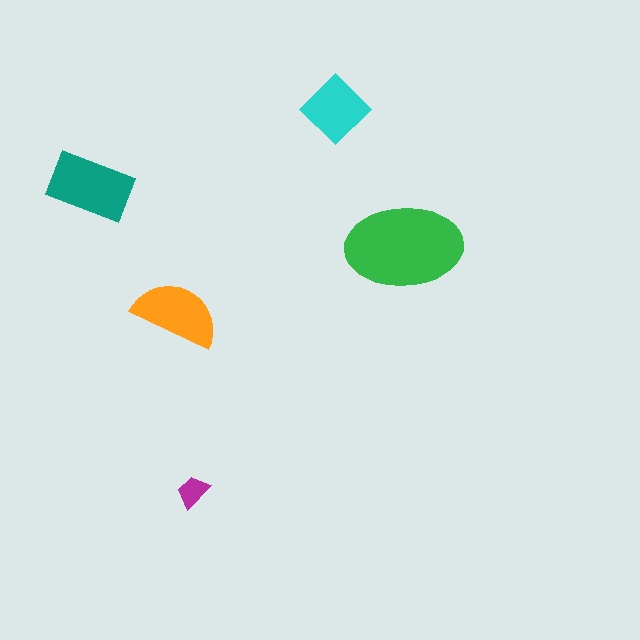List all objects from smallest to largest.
The magenta trapezoid, the cyan diamond, the orange semicircle, the teal rectangle, the green ellipse.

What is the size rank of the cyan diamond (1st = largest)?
4th.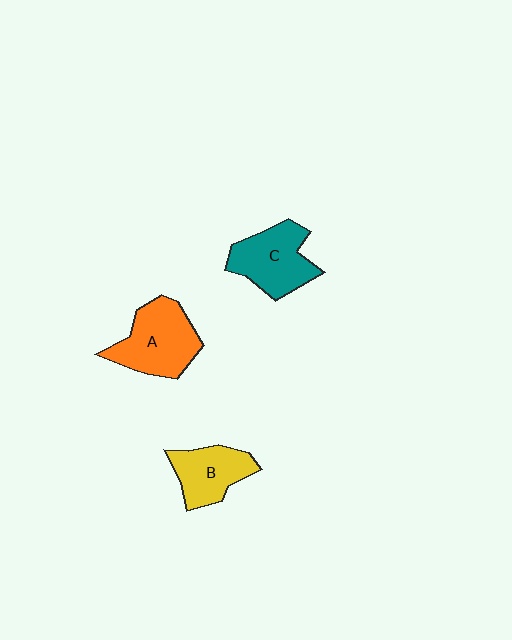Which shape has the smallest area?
Shape B (yellow).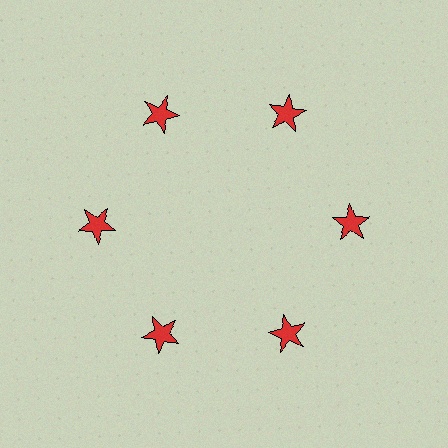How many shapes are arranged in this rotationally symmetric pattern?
There are 6 shapes, arranged in 6 groups of 1.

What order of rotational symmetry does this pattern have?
This pattern has 6-fold rotational symmetry.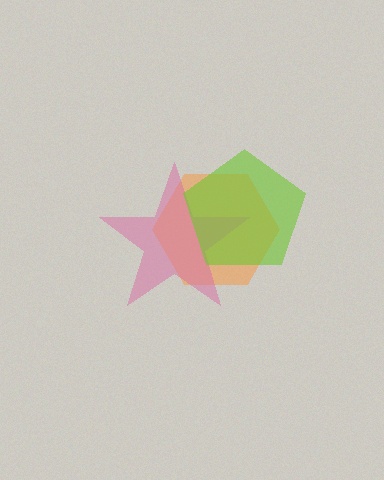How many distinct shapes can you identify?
There are 3 distinct shapes: an orange hexagon, a pink star, a lime pentagon.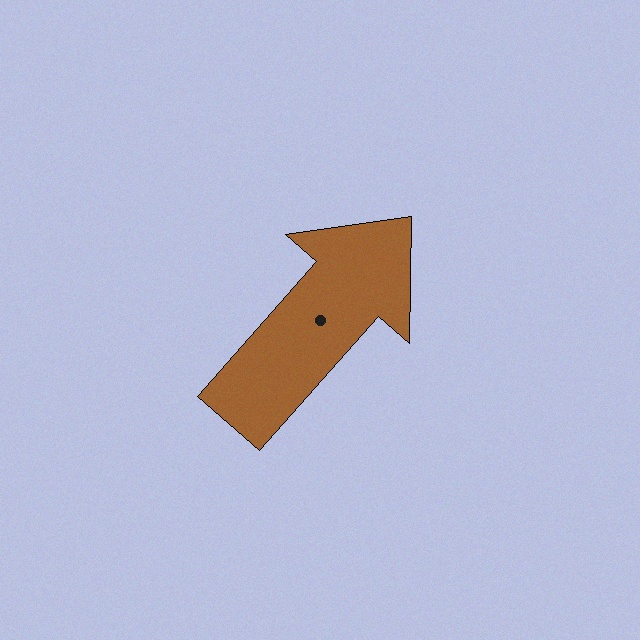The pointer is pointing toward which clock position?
Roughly 1 o'clock.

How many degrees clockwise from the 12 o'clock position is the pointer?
Approximately 41 degrees.